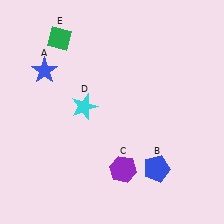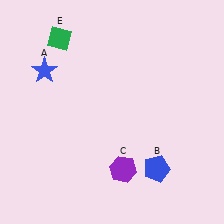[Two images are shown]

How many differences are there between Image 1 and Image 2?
There is 1 difference between the two images.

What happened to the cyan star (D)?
The cyan star (D) was removed in Image 2. It was in the top-left area of Image 1.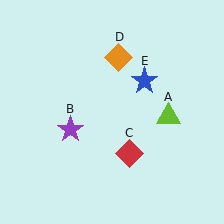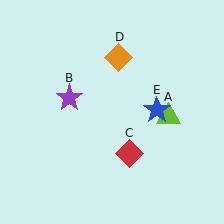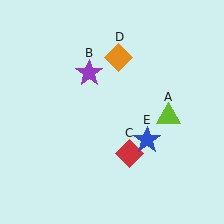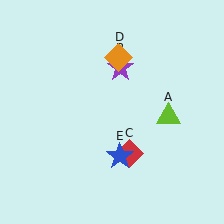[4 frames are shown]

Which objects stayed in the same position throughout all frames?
Lime triangle (object A) and red diamond (object C) and orange diamond (object D) remained stationary.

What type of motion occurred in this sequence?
The purple star (object B), blue star (object E) rotated clockwise around the center of the scene.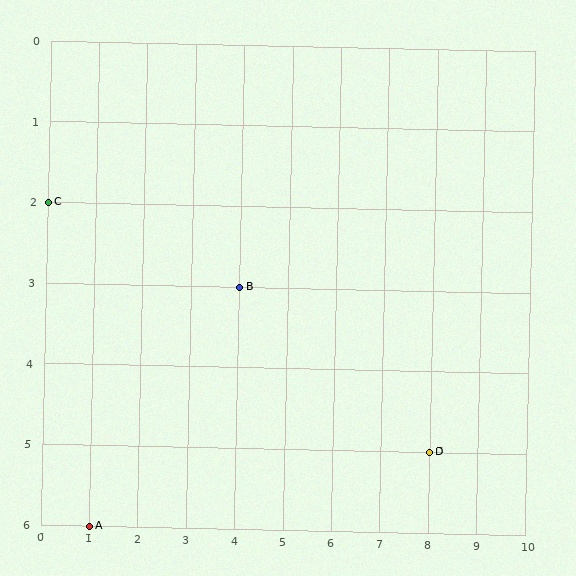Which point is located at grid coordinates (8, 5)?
Point D is at (8, 5).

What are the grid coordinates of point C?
Point C is at grid coordinates (0, 2).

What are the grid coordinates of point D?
Point D is at grid coordinates (8, 5).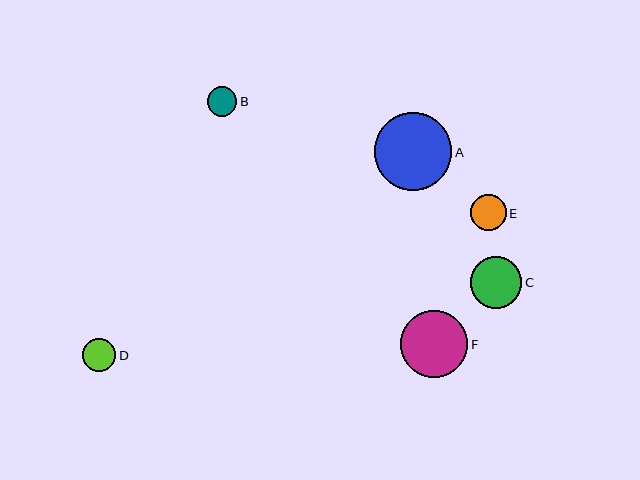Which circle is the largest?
Circle A is the largest with a size of approximately 77 pixels.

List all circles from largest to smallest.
From largest to smallest: A, F, C, E, D, B.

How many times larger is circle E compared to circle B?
Circle E is approximately 1.2 times the size of circle B.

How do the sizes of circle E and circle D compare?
Circle E and circle D are approximately the same size.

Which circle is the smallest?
Circle B is the smallest with a size of approximately 30 pixels.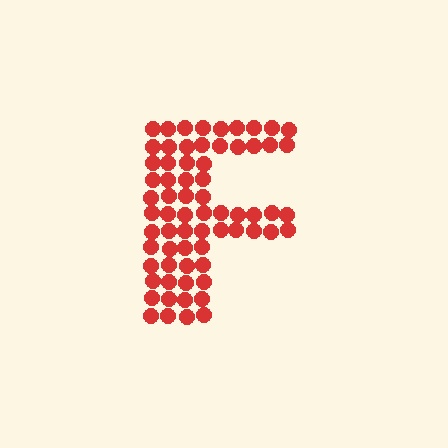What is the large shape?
The large shape is the letter F.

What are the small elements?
The small elements are circles.